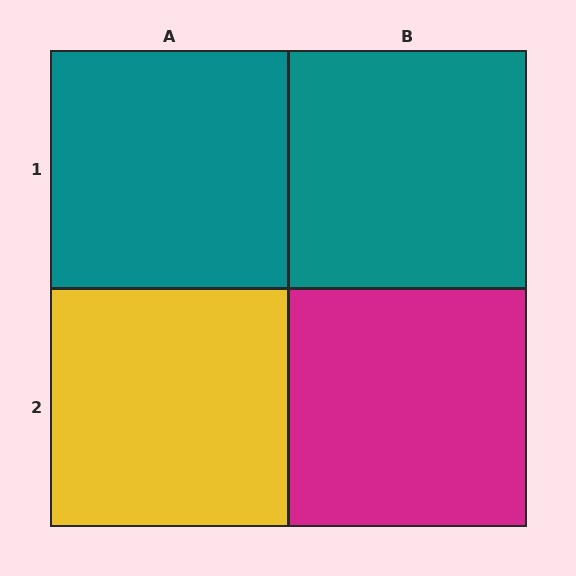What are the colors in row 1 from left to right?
Teal, teal.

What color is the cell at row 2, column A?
Yellow.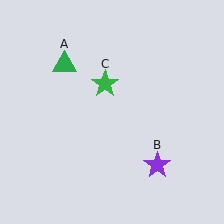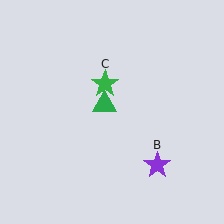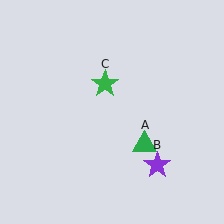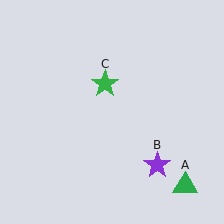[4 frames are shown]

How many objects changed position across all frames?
1 object changed position: green triangle (object A).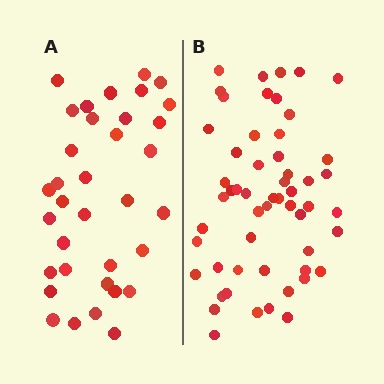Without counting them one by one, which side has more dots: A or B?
Region B (the right region) has more dots.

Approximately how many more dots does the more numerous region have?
Region B has approximately 20 more dots than region A.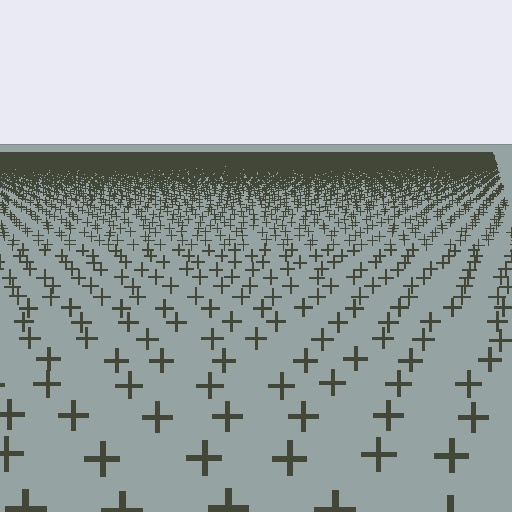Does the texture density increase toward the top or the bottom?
Density increases toward the top.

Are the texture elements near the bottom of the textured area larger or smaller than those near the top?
Larger. Near the bottom, elements are closer to the viewer and appear at a bigger on-screen size.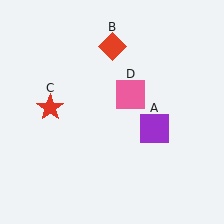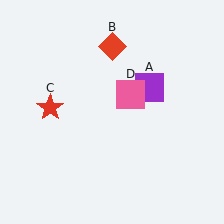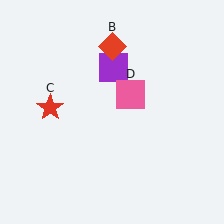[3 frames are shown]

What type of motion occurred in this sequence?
The purple square (object A) rotated counterclockwise around the center of the scene.